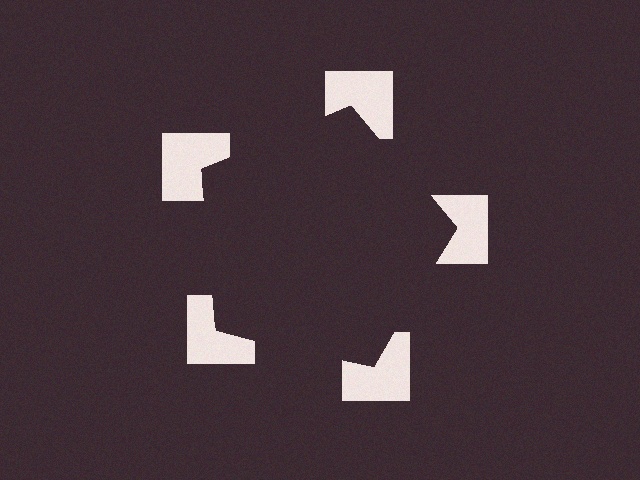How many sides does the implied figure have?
5 sides.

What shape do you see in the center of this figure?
An illusory pentagon — its edges are inferred from the aligned wedge cuts in the notched squares, not physically drawn.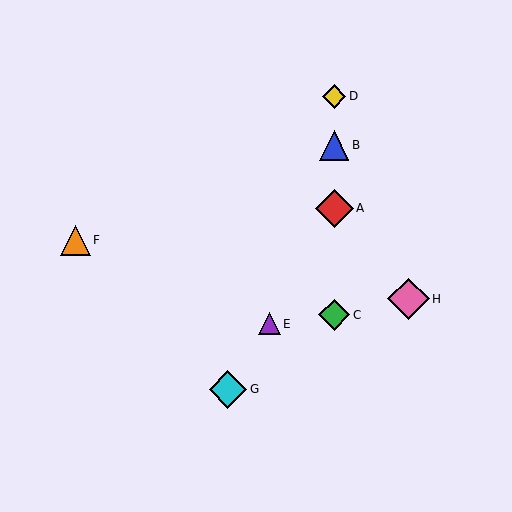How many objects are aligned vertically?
4 objects (A, B, C, D) are aligned vertically.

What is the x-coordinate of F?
Object F is at x≈75.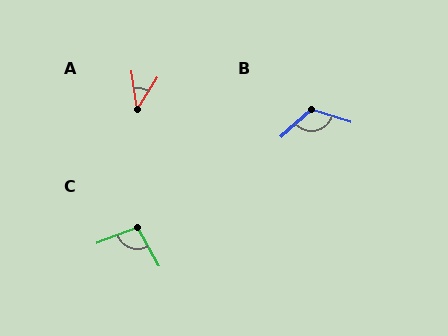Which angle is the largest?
B, at approximately 121 degrees.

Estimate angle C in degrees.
Approximately 98 degrees.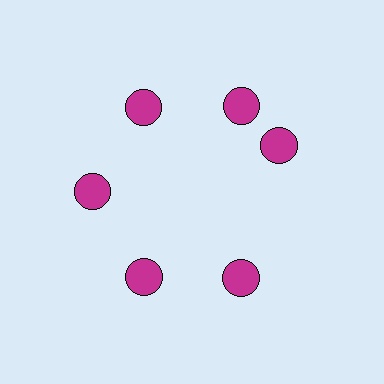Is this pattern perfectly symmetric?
No. The 6 magenta circles are arranged in a ring, but one element near the 3 o'clock position is rotated out of alignment along the ring, breaking the 6-fold rotational symmetry.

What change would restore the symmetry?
The symmetry would be restored by rotating it back into even spacing with its neighbors so that all 6 circles sit at equal angles and equal distance from the center.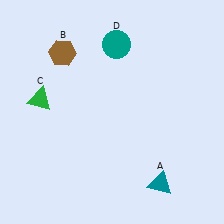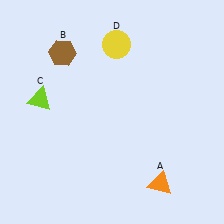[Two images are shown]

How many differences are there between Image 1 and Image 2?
There are 3 differences between the two images.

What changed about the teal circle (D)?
In Image 1, D is teal. In Image 2, it changed to yellow.